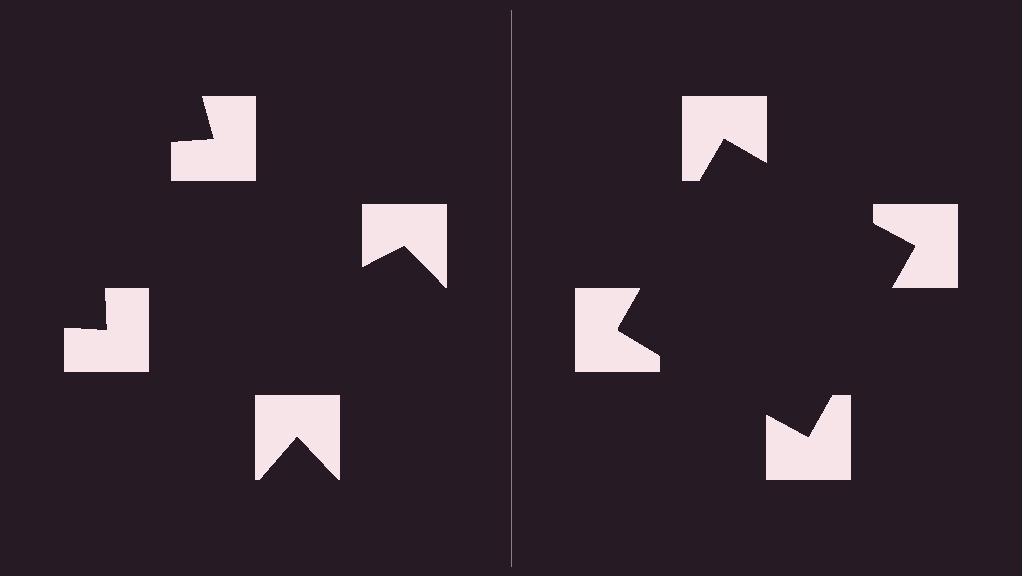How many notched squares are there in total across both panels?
8 — 4 on each side.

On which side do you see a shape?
An illusory square appears on the right side. On the left side the wedge cuts are rotated, so no coherent shape forms.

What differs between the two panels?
The notched squares are positioned identically on both sides; only the wedge orientations differ. On the right they align to a square; on the left they are misaligned.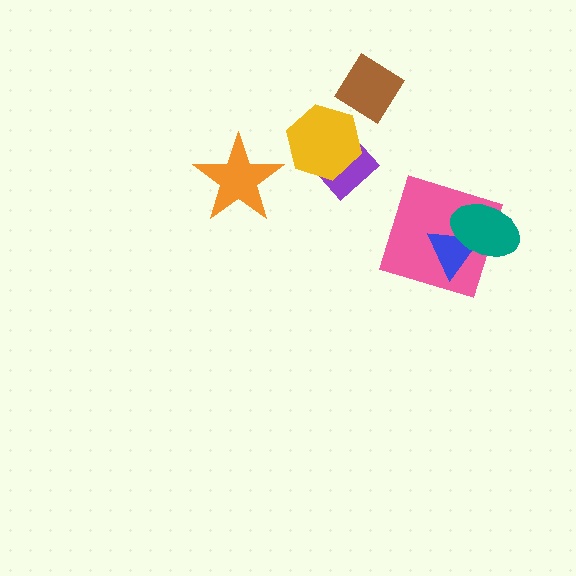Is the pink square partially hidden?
Yes, it is partially covered by another shape.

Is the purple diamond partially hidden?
Yes, it is partially covered by another shape.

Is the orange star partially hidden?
No, no other shape covers it.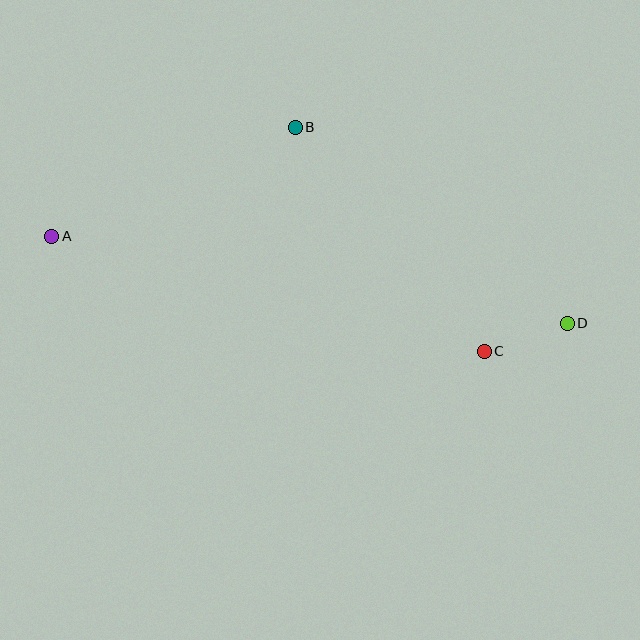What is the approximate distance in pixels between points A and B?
The distance between A and B is approximately 267 pixels.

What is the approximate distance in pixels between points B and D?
The distance between B and D is approximately 336 pixels.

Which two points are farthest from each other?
Points A and D are farthest from each other.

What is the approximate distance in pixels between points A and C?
The distance between A and C is approximately 448 pixels.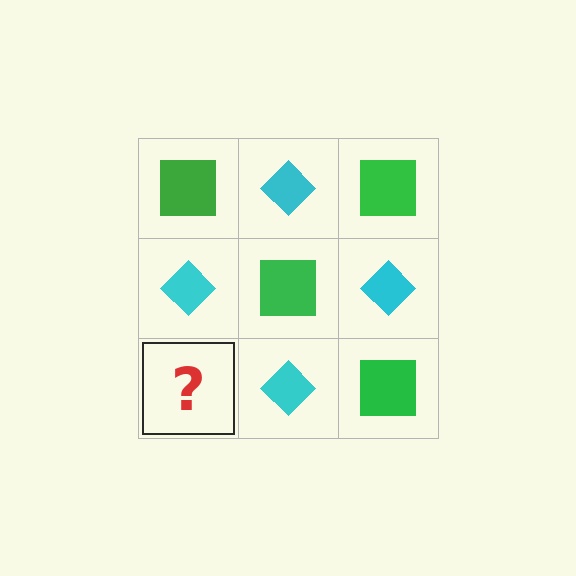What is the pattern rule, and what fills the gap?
The rule is that it alternates green square and cyan diamond in a checkerboard pattern. The gap should be filled with a green square.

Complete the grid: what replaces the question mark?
The question mark should be replaced with a green square.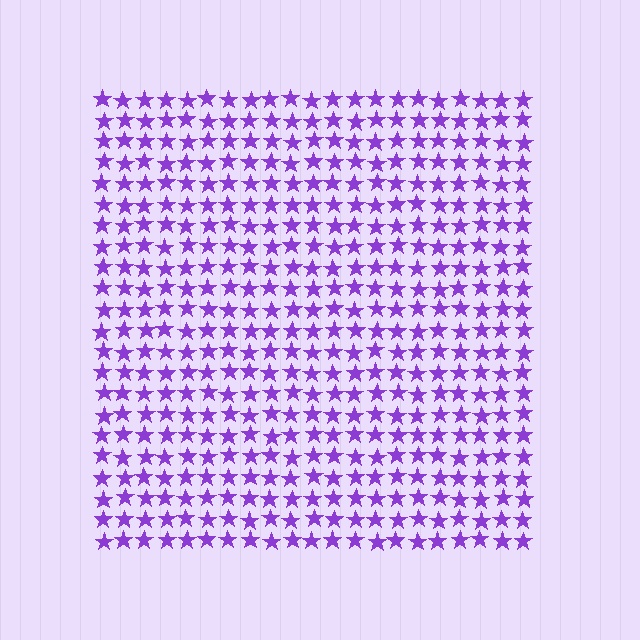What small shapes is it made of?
It is made of small stars.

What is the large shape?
The large shape is a square.